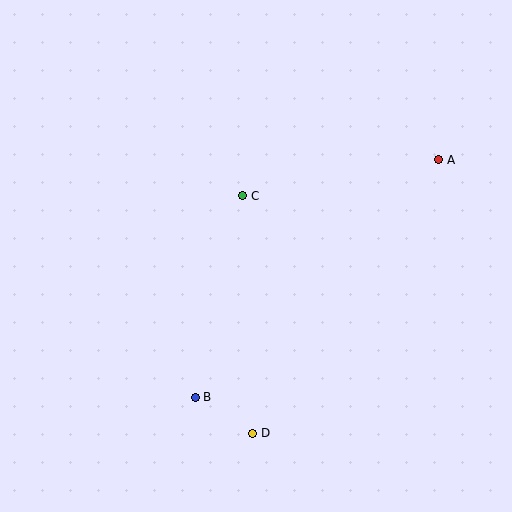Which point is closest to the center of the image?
Point C at (243, 196) is closest to the center.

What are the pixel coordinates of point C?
Point C is at (243, 196).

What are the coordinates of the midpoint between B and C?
The midpoint between B and C is at (219, 296).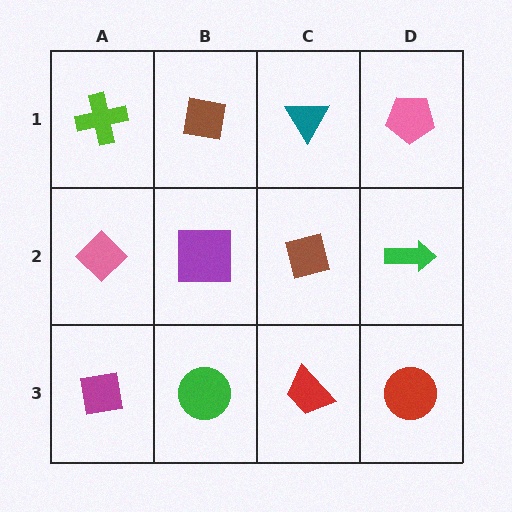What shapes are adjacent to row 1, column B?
A purple square (row 2, column B), a lime cross (row 1, column A), a teal triangle (row 1, column C).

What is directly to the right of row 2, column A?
A purple square.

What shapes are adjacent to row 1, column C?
A brown square (row 2, column C), a brown square (row 1, column B), a pink pentagon (row 1, column D).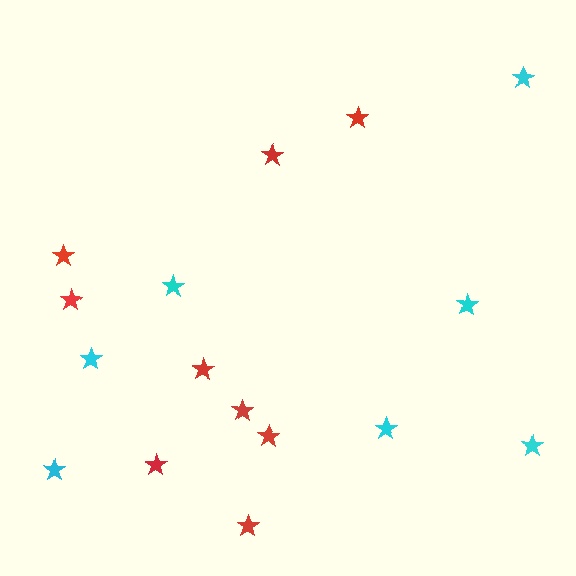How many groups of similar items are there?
There are 2 groups: one group of red stars (9) and one group of cyan stars (7).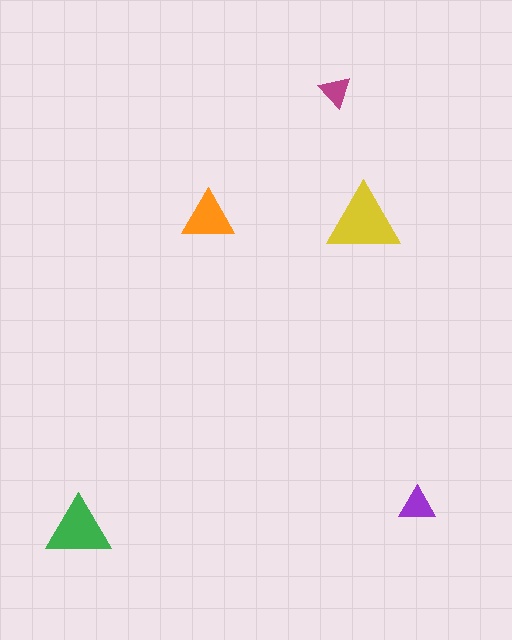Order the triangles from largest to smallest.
the yellow one, the green one, the orange one, the purple one, the magenta one.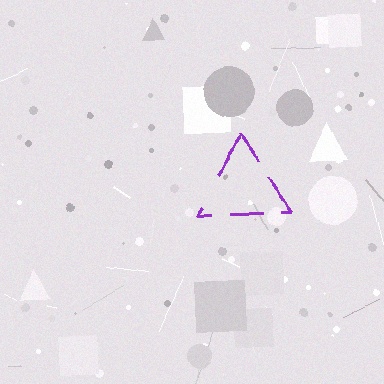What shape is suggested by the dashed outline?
The dashed outline suggests a triangle.